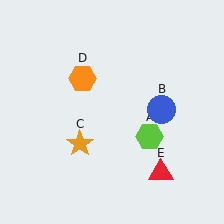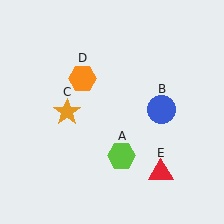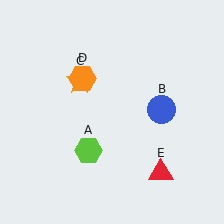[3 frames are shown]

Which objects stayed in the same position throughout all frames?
Blue circle (object B) and orange hexagon (object D) and red triangle (object E) remained stationary.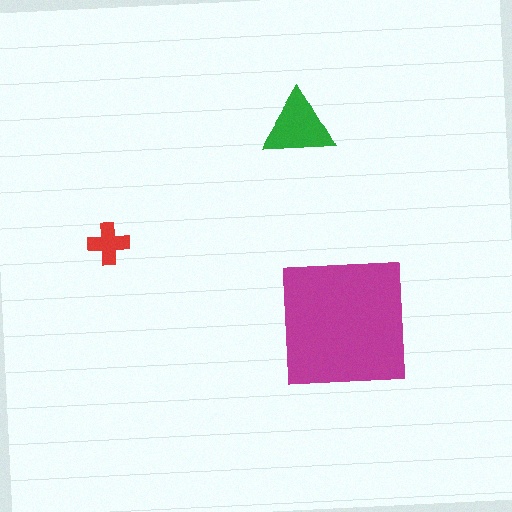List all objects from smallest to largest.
The red cross, the green triangle, the magenta square.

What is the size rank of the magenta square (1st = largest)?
1st.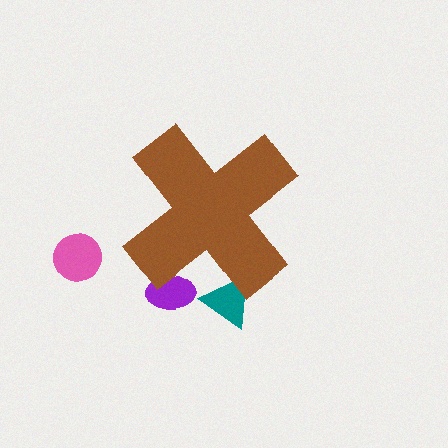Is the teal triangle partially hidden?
Yes, the teal triangle is partially hidden behind the brown cross.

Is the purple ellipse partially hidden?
Yes, the purple ellipse is partially hidden behind the brown cross.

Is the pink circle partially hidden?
No, the pink circle is fully visible.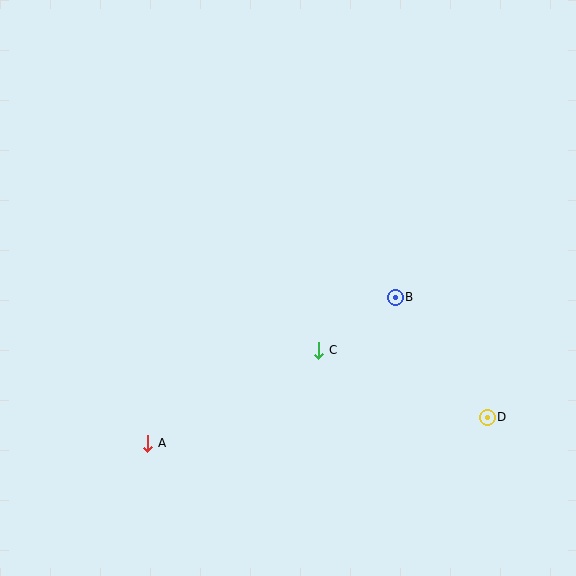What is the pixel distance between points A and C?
The distance between A and C is 195 pixels.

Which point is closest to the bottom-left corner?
Point A is closest to the bottom-left corner.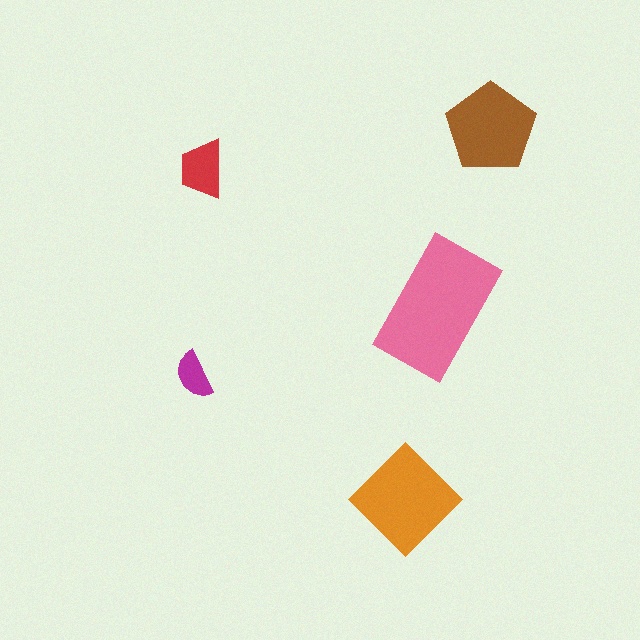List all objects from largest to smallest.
The pink rectangle, the orange diamond, the brown pentagon, the red trapezoid, the magenta semicircle.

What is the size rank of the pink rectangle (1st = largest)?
1st.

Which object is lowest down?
The orange diamond is bottommost.